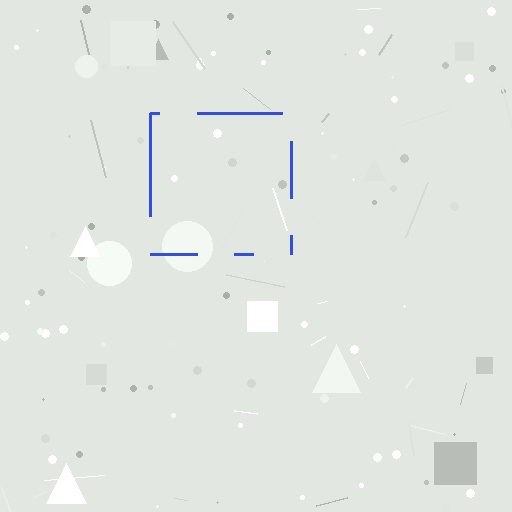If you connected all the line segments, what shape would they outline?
They would outline a square.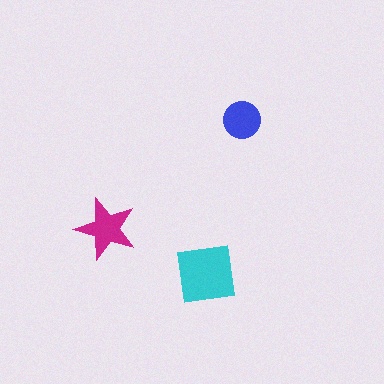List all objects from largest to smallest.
The cyan square, the magenta star, the blue circle.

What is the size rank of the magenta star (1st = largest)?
2nd.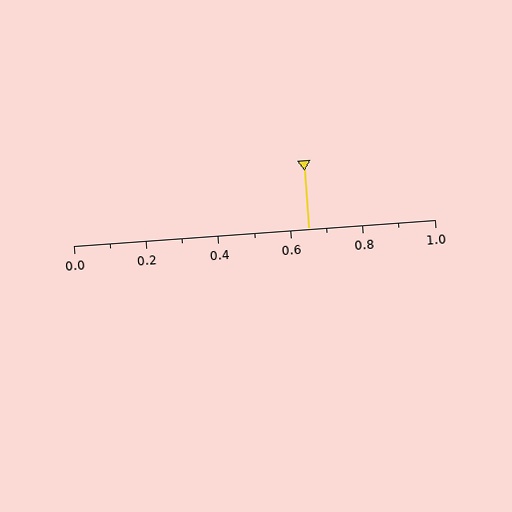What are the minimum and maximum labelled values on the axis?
The axis runs from 0.0 to 1.0.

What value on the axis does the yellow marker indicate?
The marker indicates approximately 0.65.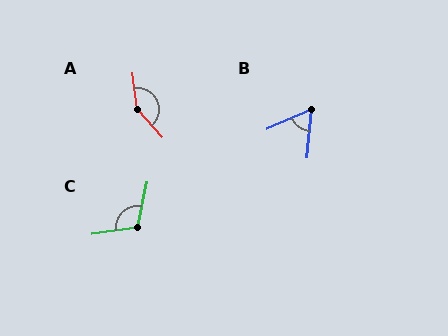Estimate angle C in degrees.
Approximately 111 degrees.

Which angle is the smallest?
B, at approximately 61 degrees.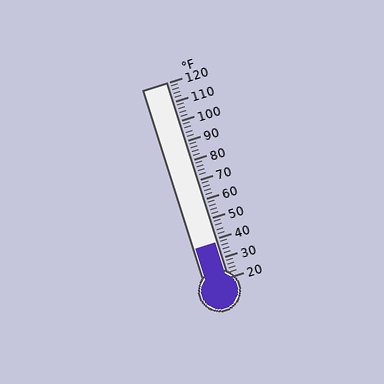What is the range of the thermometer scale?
The thermometer scale ranges from 20°F to 120°F.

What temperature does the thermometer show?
The thermometer shows approximately 38°F.